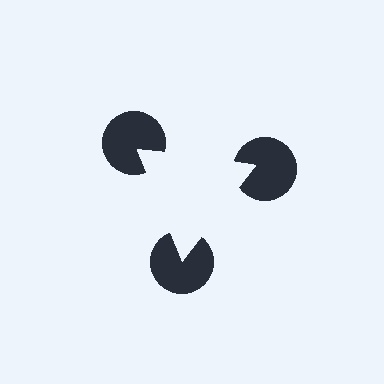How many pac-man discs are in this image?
There are 3 — one at each vertex of the illusory triangle.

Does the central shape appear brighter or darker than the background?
It typically appears slightly brighter than the background, even though no actual brightness change is drawn.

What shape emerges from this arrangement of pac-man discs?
An illusory triangle — its edges are inferred from the aligned wedge cuts in the pac-man discs, not physically drawn.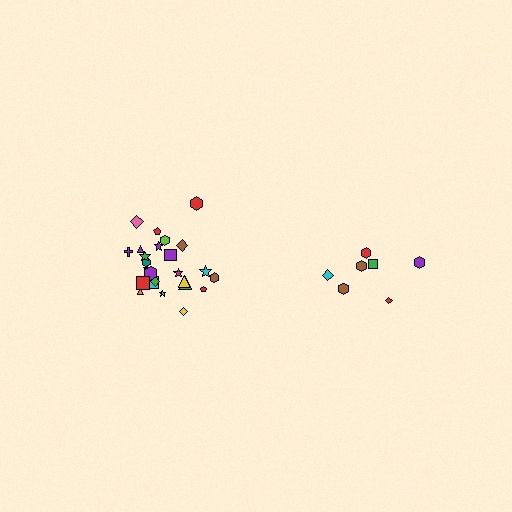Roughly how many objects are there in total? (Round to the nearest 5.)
Roughly 30 objects in total.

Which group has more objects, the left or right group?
The left group.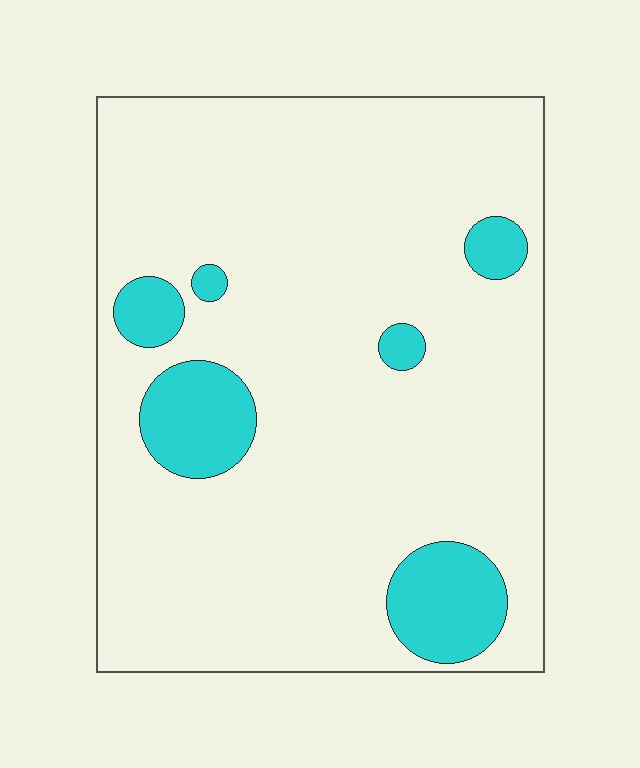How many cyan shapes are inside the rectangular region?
6.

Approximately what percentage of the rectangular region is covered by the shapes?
Approximately 15%.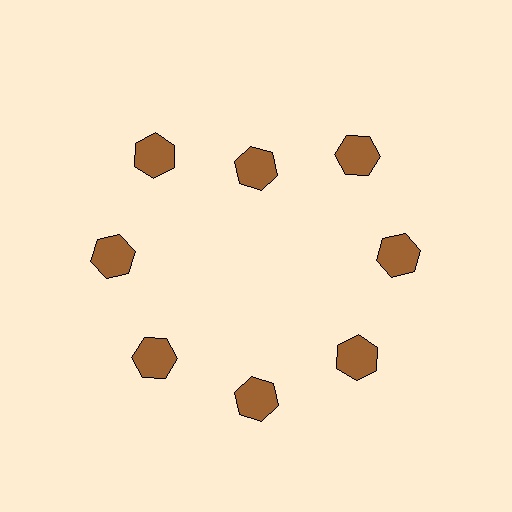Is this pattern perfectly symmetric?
No. The 8 brown hexagons are arranged in a ring, but one element near the 12 o'clock position is pulled inward toward the center, breaking the 8-fold rotational symmetry.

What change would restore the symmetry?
The symmetry would be restored by moving it outward, back onto the ring so that all 8 hexagons sit at equal angles and equal distance from the center.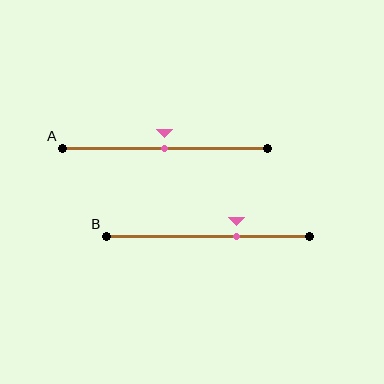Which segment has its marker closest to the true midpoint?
Segment A has its marker closest to the true midpoint.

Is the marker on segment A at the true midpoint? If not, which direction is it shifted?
Yes, the marker on segment A is at the true midpoint.